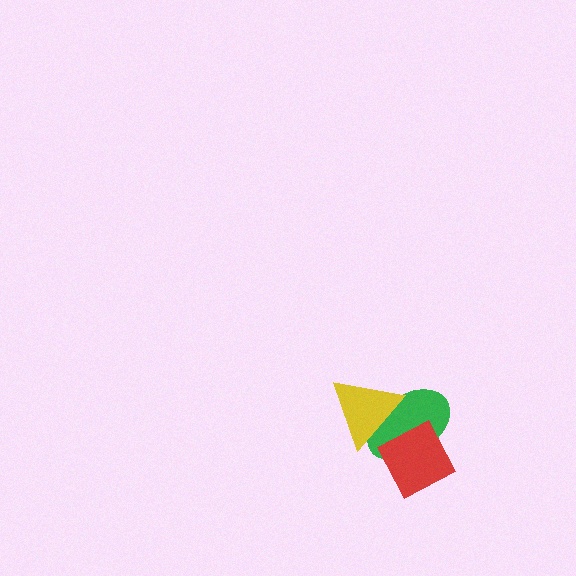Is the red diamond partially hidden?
Yes, it is partially covered by another shape.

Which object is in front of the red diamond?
The yellow triangle is in front of the red diamond.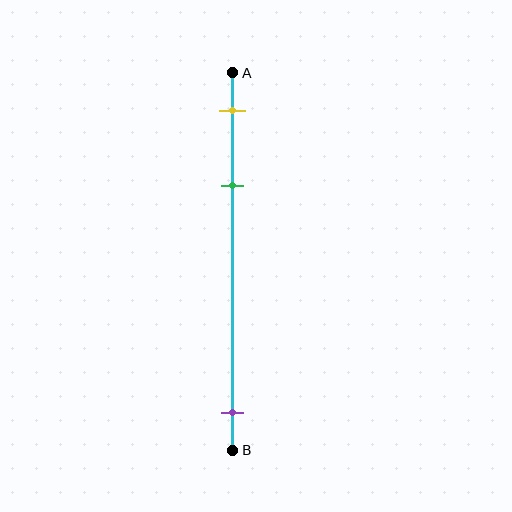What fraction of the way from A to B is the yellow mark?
The yellow mark is approximately 10% (0.1) of the way from A to B.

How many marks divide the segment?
There are 3 marks dividing the segment.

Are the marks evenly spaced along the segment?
No, the marks are not evenly spaced.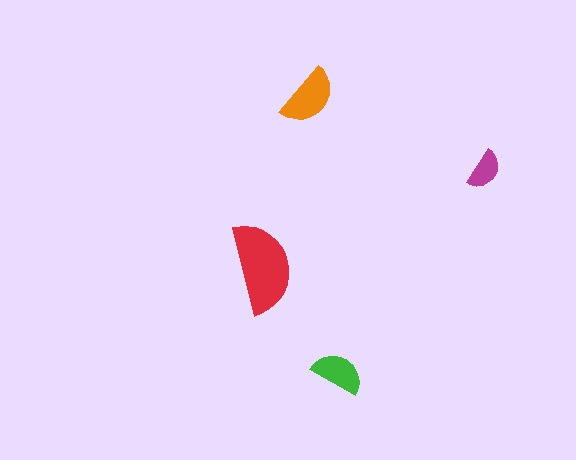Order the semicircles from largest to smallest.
the red one, the orange one, the green one, the magenta one.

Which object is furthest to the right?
The magenta semicircle is rightmost.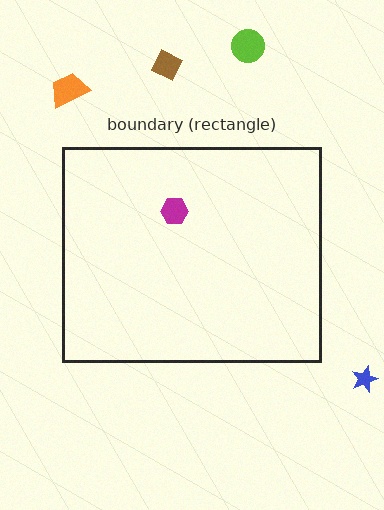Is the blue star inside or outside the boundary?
Outside.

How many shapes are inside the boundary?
1 inside, 4 outside.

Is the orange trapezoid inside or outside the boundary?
Outside.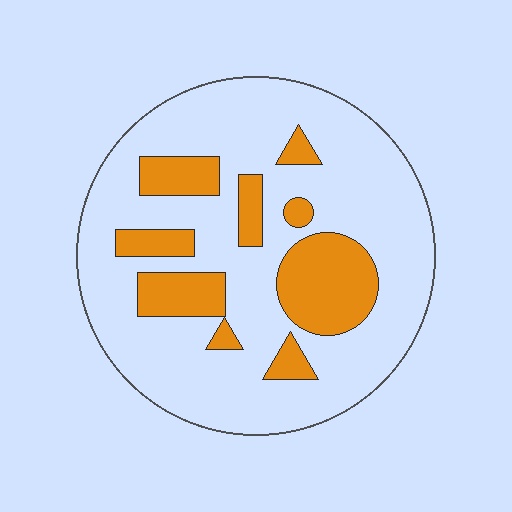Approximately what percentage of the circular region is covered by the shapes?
Approximately 25%.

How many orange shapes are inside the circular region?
9.